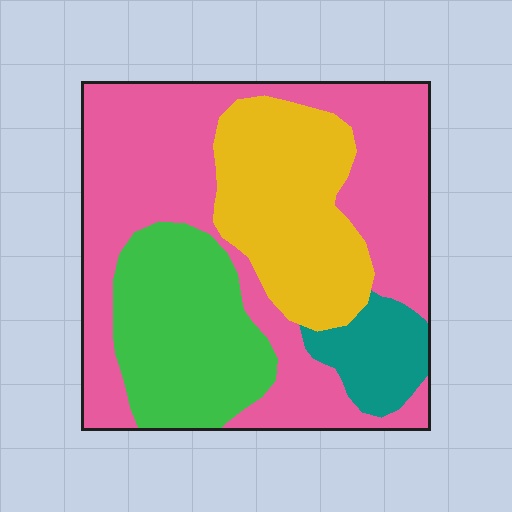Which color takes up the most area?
Pink, at roughly 50%.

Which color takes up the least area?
Teal, at roughly 10%.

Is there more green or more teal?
Green.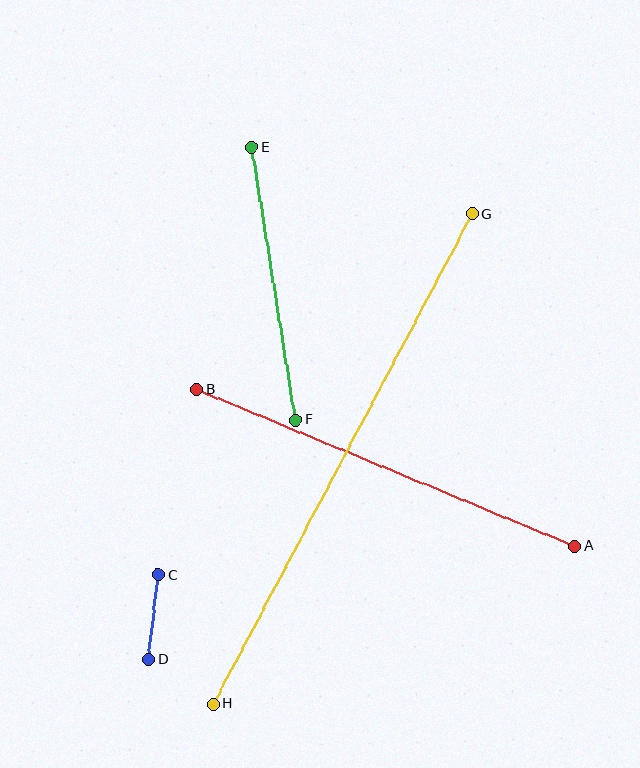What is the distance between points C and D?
The distance is approximately 86 pixels.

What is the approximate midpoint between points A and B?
The midpoint is at approximately (386, 468) pixels.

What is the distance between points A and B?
The distance is approximately 409 pixels.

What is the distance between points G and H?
The distance is approximately 554 pixels.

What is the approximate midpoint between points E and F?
The midpoint is at approximately (274, 284) pixels.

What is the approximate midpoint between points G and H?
The midpoint is at approximately (343, 459) pixels.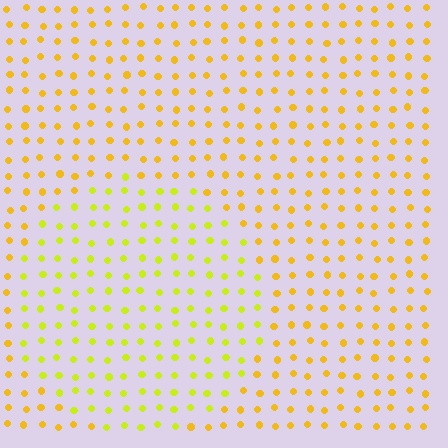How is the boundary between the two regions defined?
The boundary is defined purely by a slight shift in hue (about 27 degrees). Spacing, size, and orientation are identical on both sides.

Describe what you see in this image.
The image is filled with small yellow elements in a uniform arrangement. A circle-shaped region is visible where the elements are tinted to a slightly different hue, forming a subtle color boundary.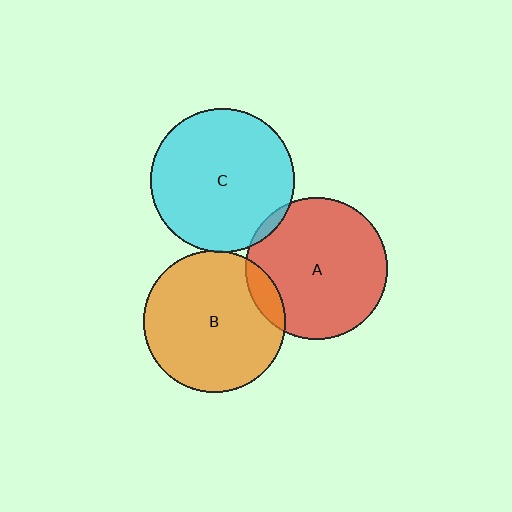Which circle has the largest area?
Circle C (cyan).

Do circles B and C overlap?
Yes.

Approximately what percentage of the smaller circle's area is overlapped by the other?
Approximately 5%.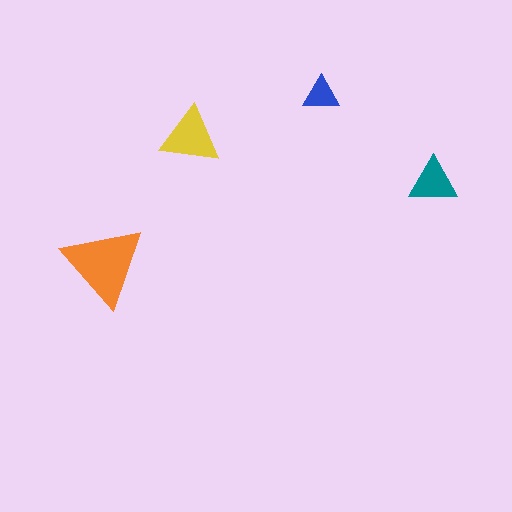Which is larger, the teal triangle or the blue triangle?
The teal one.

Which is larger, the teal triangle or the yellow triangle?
The yellow one.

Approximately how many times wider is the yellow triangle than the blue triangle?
About 1.5 times wider.